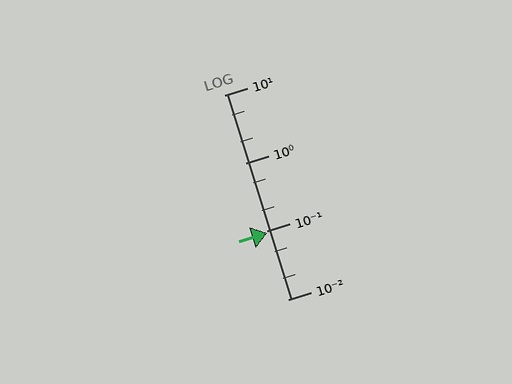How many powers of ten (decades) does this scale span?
The scale spans 3 decades, from 0.01 to 10.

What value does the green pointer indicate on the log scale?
The pointer indicates approximately 0.093.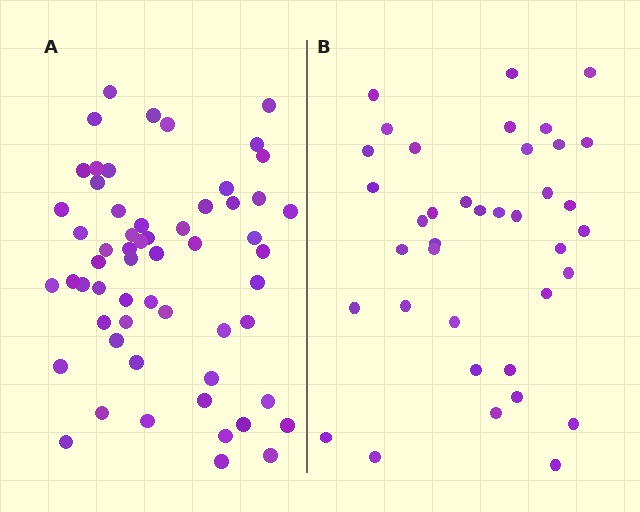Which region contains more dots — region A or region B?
Region A (the left region) has more dots.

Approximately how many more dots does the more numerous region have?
Region A has approximately 20 more dots than region B.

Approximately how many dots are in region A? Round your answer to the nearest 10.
About 60 dots. (The exact count is 58, which rounds to 60.)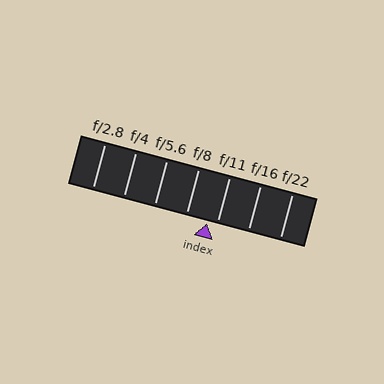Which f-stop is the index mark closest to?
The index mark is closest to f/11.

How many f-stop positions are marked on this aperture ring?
There are 7 f-stop positions marked.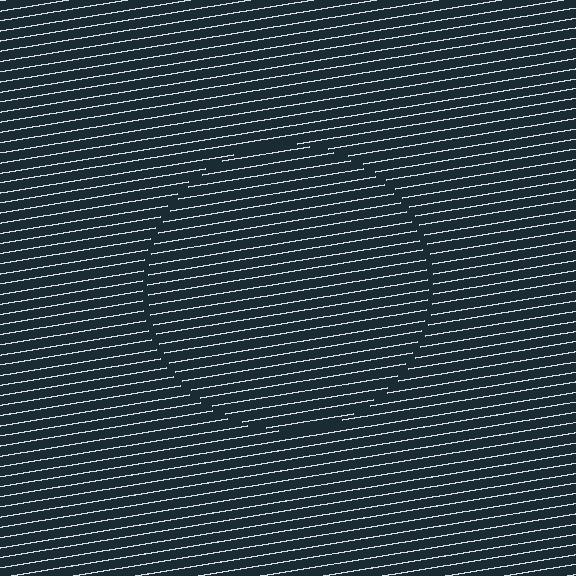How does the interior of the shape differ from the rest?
The interior of the shape contains the same grating, shifted by half a period — the contour is defined by the phase discontinuity where line-ends from the inner and outer gratings abut.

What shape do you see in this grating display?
An illusory circle. The interior of the shape contains the same grating, shifted by half a period — the contour is defined by the phase discontinuity where line-ends from the inner and outer gratings abut.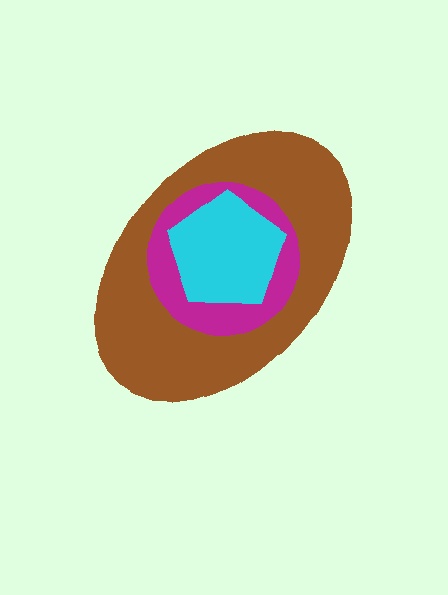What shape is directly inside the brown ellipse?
The magenta circle.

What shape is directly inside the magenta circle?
The cyan pentagon.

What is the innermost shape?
The cyan pentagon.